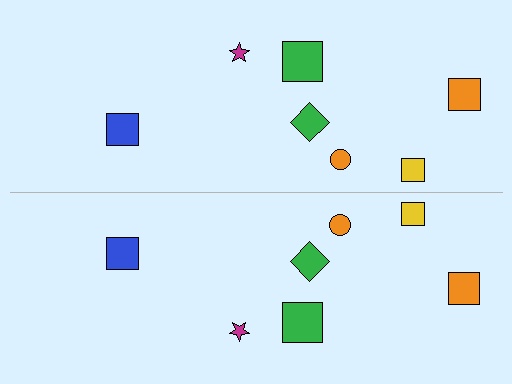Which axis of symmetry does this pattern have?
The pattern has a horizontal axis of symmetry running through the center of the image.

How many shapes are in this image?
There are 14 shapes in this image.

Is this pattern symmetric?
Yes, this pattern has bilateral (reflection) symmetry.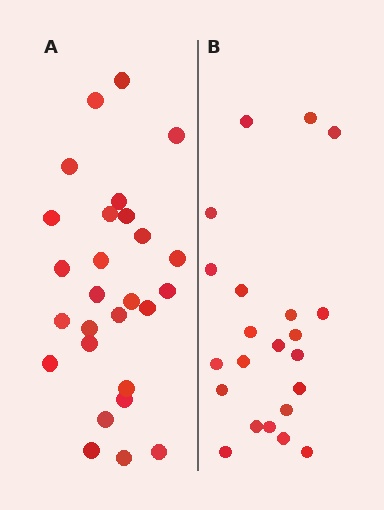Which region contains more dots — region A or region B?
Region A (the left region) has more dots.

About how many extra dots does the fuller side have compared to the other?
Region A has about 5 more dots than region B.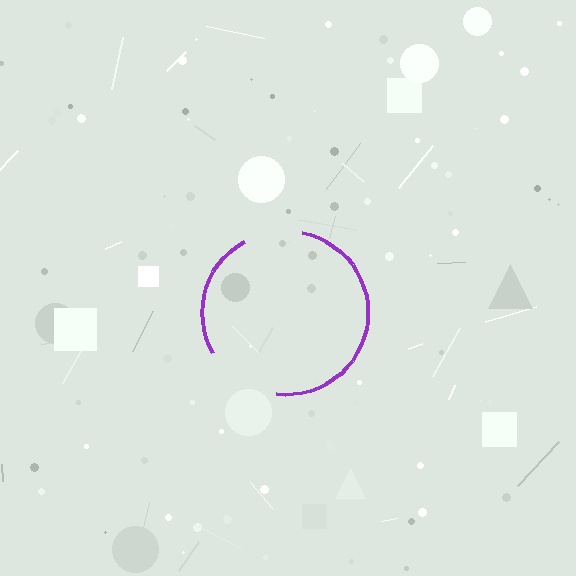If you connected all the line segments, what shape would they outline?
They would outline a circle.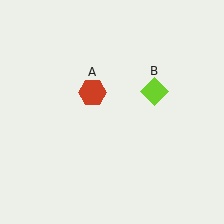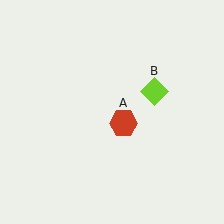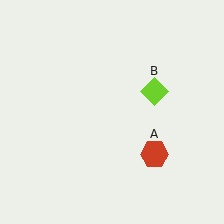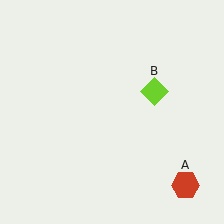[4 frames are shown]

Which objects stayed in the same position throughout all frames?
Lime diamond (object B) remained stationary.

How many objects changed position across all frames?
1 object changed position: red hexagon (object A).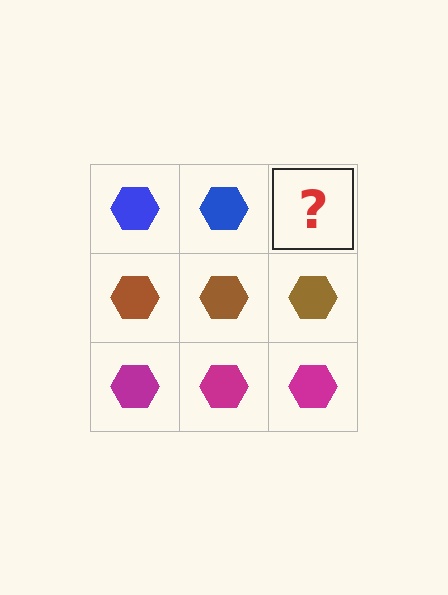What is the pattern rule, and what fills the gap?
The rule is that each row has a consistent color. The gap should be filled with a blue hexagon.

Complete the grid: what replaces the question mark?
The question mark should be replaced with a blue hexagon.